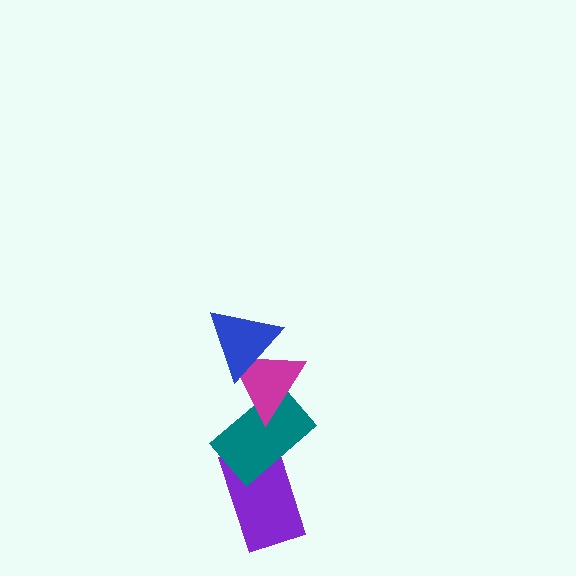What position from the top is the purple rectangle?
The purple rectangle is 4th from the top.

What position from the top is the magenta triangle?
The magenta triangle is 2nd from the top.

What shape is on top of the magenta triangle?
The blue triangle is on top of the magenta triangle.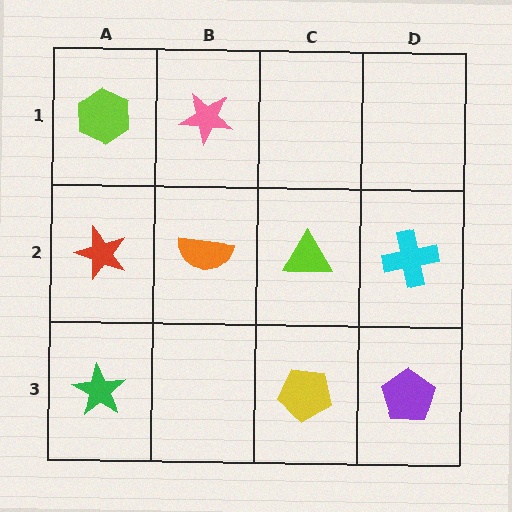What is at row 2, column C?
A lime triangle.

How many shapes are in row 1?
2 shapes.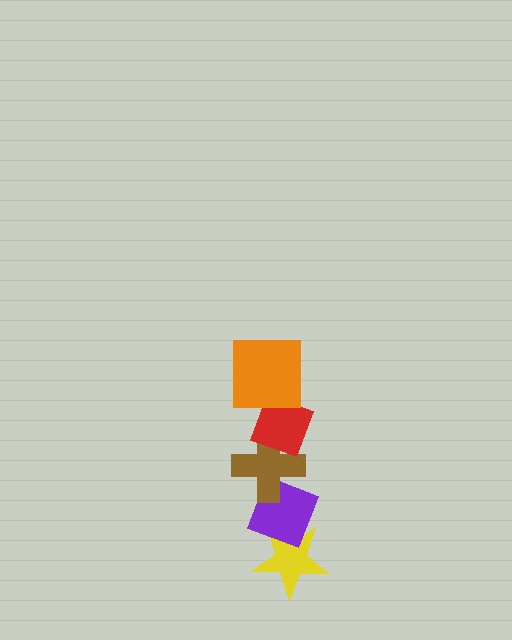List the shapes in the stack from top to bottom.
From top to bottom: the orange square, the red diamond, the brown cross, the purple diamond, the yellow star.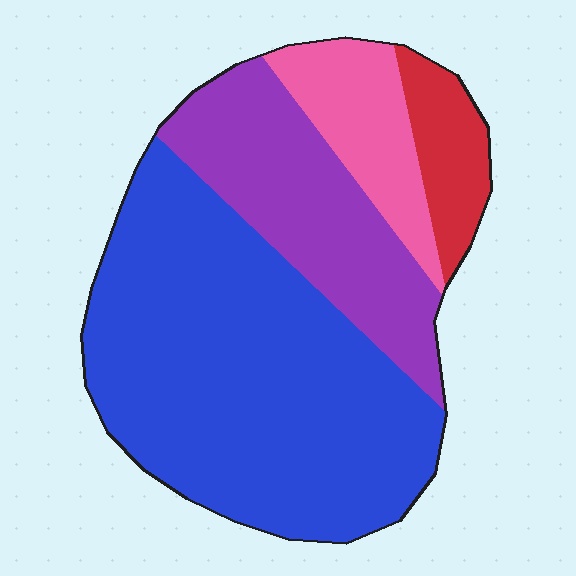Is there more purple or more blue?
Blue.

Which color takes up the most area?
Blue, at roughly 55%.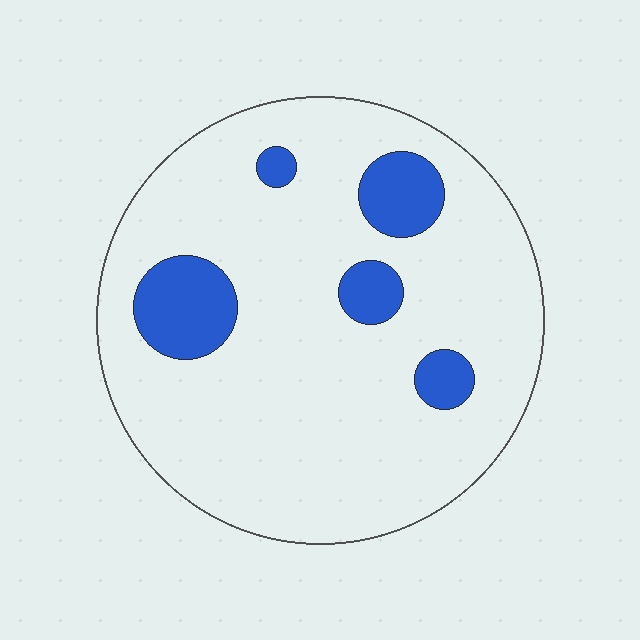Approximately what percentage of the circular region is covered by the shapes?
Approximately 15%.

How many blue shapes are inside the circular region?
5.